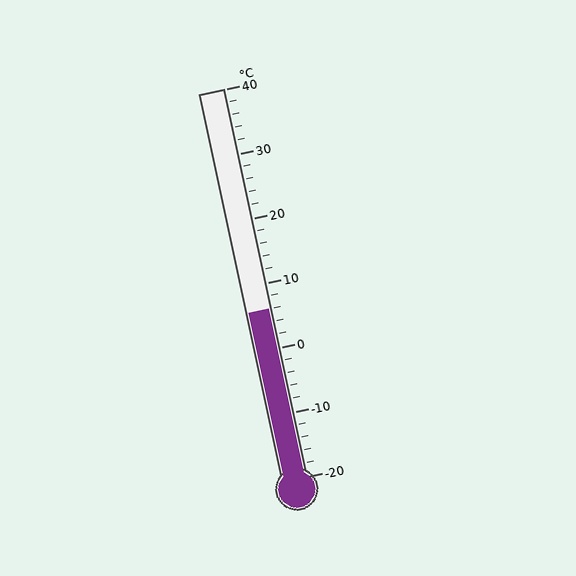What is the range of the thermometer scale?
The thermometer scale ranges from -20°C to 40°C.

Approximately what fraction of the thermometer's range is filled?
The thermometer is filled to approximately 45% of its range.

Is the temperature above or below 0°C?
The temperature is above 0°C.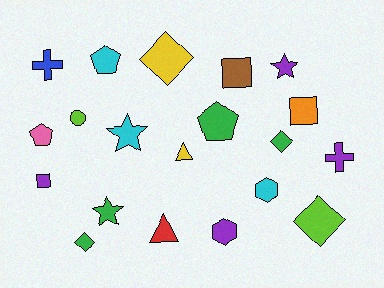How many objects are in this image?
There are 20 objects.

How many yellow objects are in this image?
There are 2 yellow objects.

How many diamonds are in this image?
There are 4 diamonds.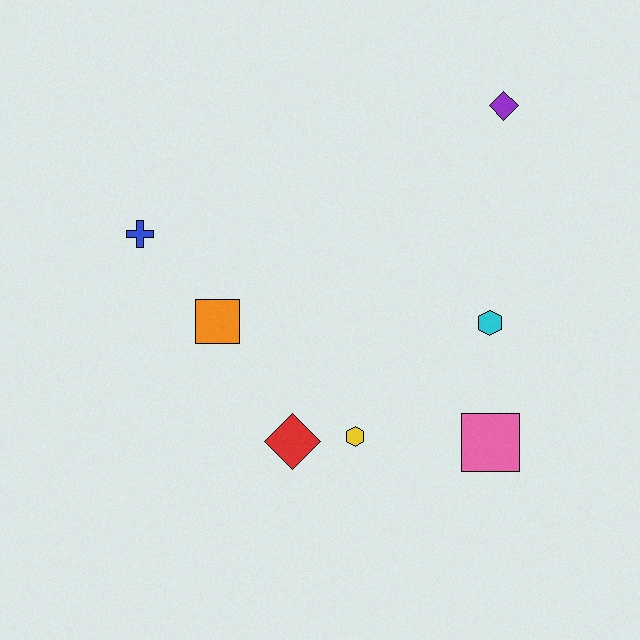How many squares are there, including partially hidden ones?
There are 2 squares.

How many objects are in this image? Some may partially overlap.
There are 7 objects.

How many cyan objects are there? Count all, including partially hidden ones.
There is 1 cyan object.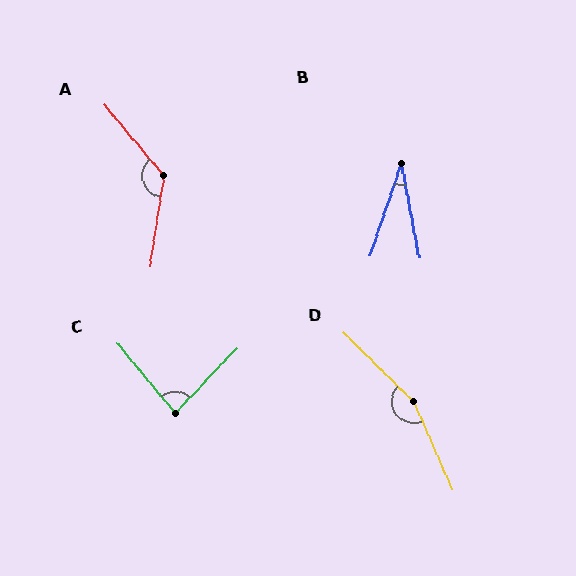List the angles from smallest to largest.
B (29°), C (83°), A (131°), D (158°).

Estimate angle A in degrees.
Approximately 131 degrees.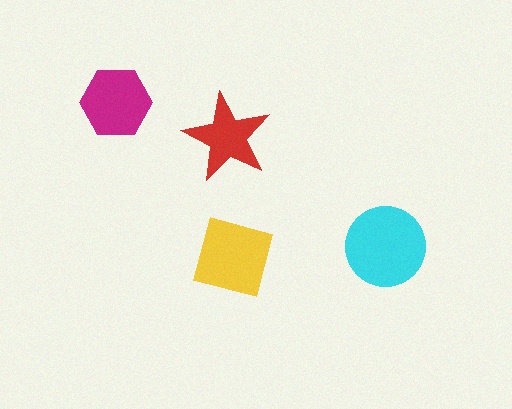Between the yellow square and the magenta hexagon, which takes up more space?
The yellow square.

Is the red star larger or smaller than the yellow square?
Smaller.